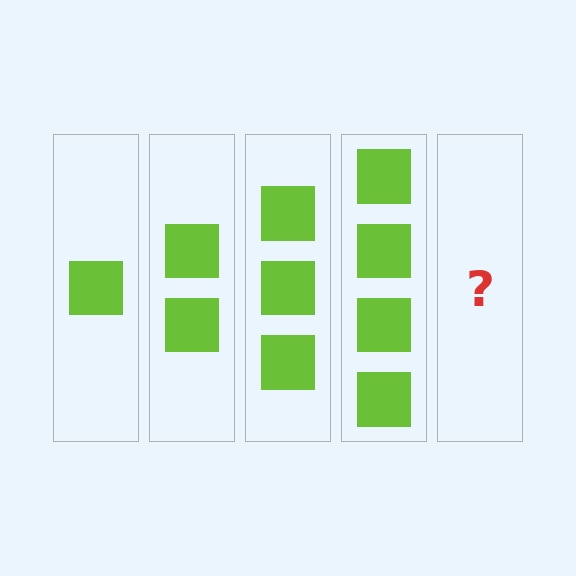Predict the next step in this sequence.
The next step is 5 squares.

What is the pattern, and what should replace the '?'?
The pattern is that each step adds one more square. The '?' should be 5 squares.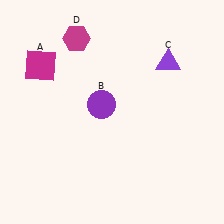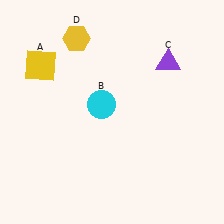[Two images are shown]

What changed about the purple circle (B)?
In Image 1, B is purple. In Image 2, it changed to cyan.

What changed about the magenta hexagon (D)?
In Image 1, D is magenta. In Image 2, it changed to yellow.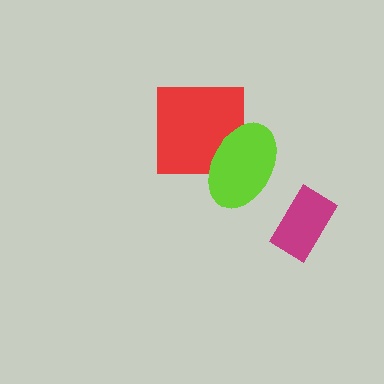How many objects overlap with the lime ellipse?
1 object overlaps with the lime ellipse.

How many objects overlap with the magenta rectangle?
0 objects overlap with the magenta rectangle.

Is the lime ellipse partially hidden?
No, no other shape covers it.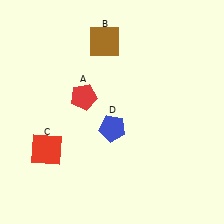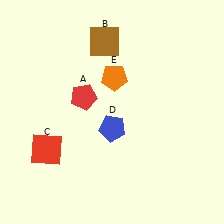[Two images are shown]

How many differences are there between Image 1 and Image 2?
There is 1 difference between the two images.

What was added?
An orange pentagon (E) was added in Image 2.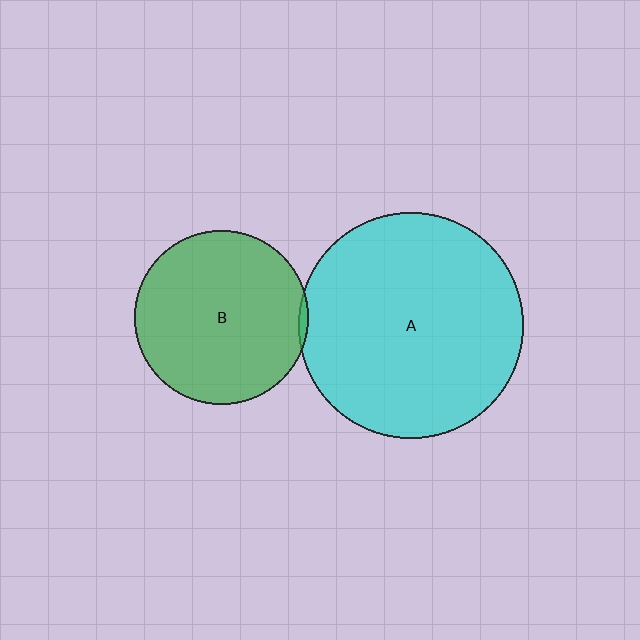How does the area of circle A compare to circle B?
Approximately 1.7 times.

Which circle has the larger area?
Circle A (cyan).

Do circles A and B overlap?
Yes.